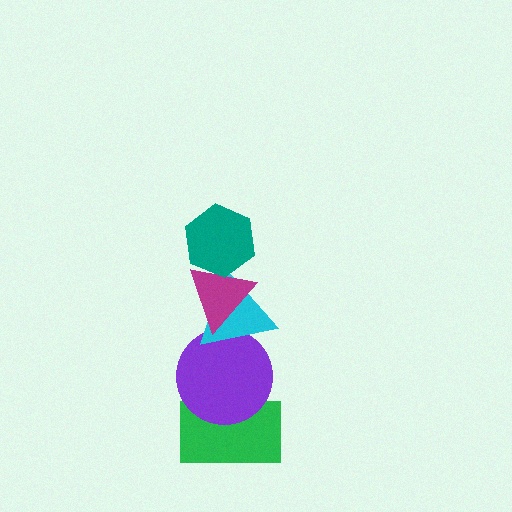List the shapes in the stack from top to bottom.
From top to bottom: the teal hexagon, the magenta triangle, the cyan triangle, the purple circle, the green rectangle.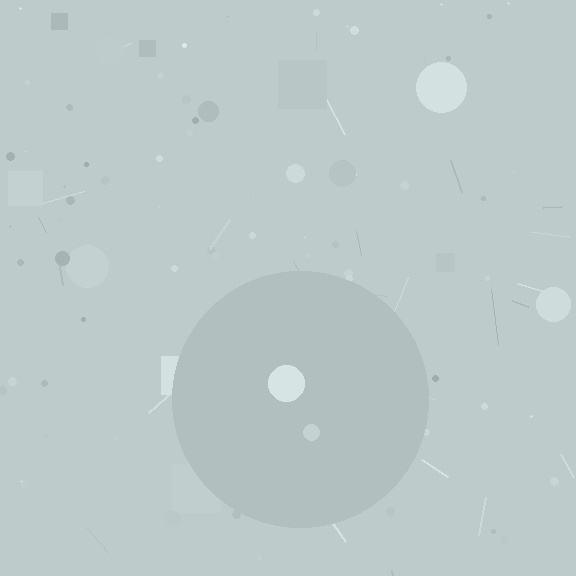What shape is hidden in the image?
A circle is hidden in the image.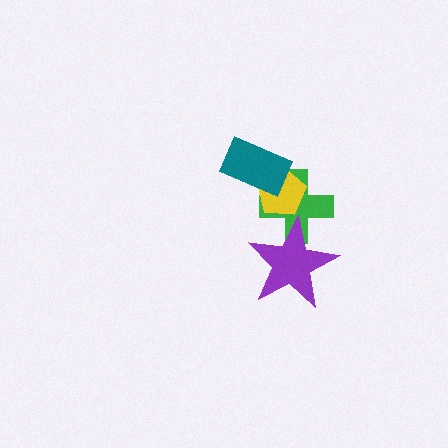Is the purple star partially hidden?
No, no other shape covers it.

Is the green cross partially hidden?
Yes, it is partially covered by another shape.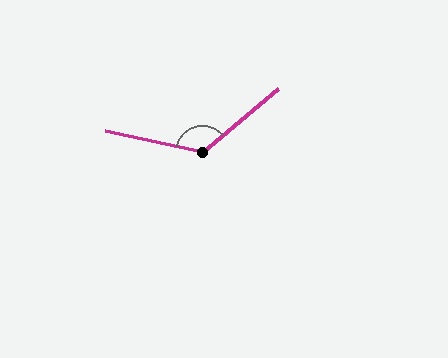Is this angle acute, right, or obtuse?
It is obtuse.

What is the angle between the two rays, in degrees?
Approximately 128 degrees.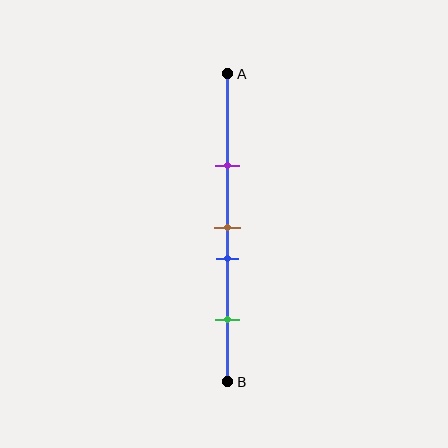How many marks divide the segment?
There are 4 marks dividing the segment.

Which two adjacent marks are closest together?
The brown and blue marks are the closest adjacent pair.